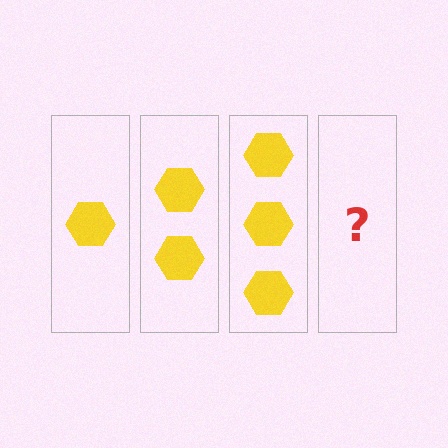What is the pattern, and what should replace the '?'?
The pattern is that each step adds one more hexagon. The '?' should be 4 hexagons.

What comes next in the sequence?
The next element should be 4 hexagons.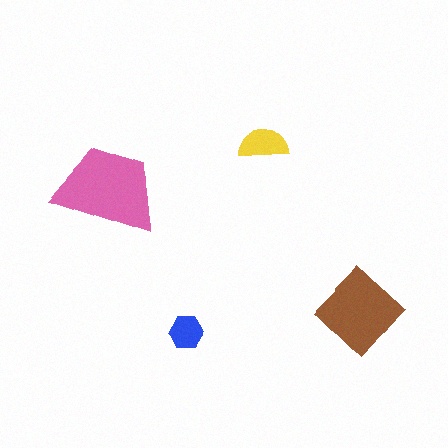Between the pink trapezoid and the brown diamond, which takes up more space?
The pink trapezoid.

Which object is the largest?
The pink trapezoid.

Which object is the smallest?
The blue hexagon.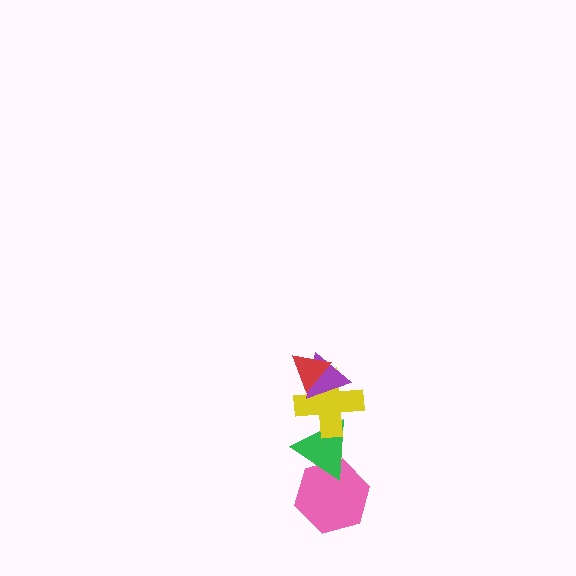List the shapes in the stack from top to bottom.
From top to bottom: the red triangle, the purple triangle, the yellow cross, the green triangle, the pink hexagon.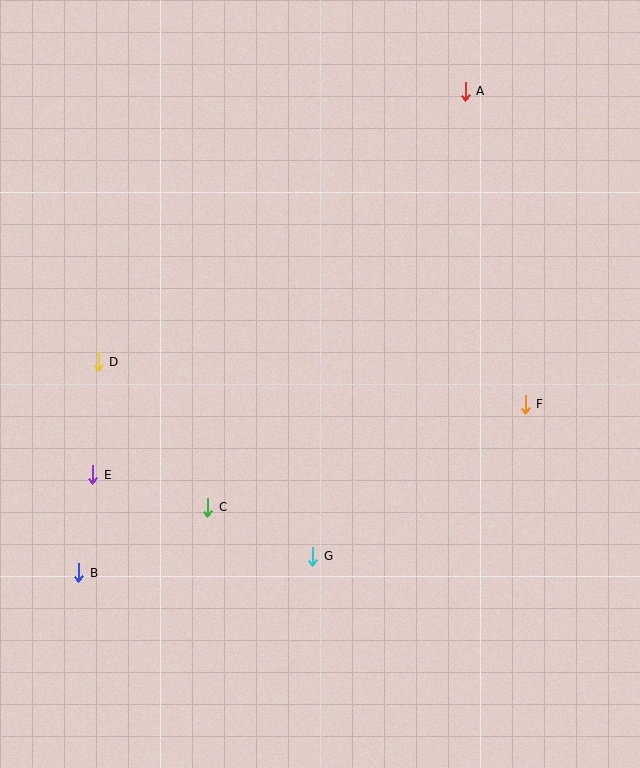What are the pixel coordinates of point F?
Point F is at (525, 404).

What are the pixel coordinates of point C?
Point C is at (208, 507).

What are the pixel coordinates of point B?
Point B is at (79, 573).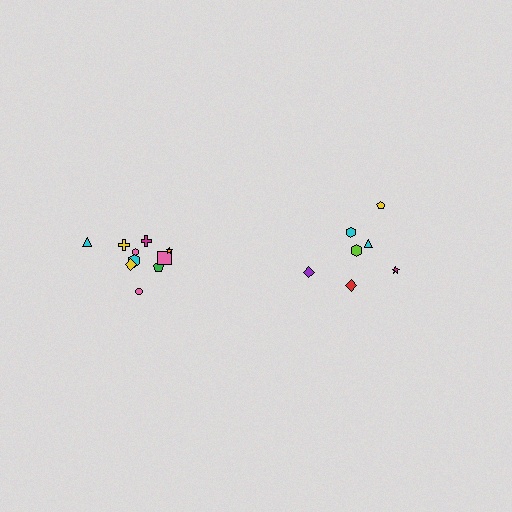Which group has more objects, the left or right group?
The left group.